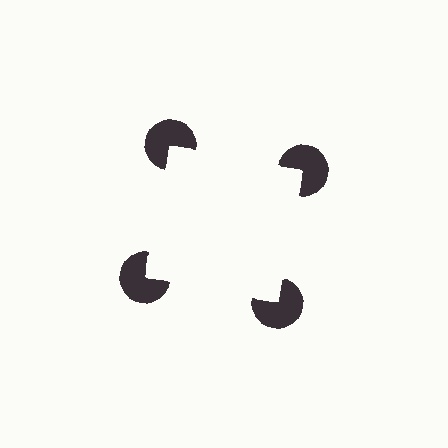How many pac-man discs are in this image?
There are 4 — one at each vertex of the illusory square.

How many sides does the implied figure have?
4 sides.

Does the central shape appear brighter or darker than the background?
It typically appears slightly brighter than the background, even though no actual brightness change is drawn.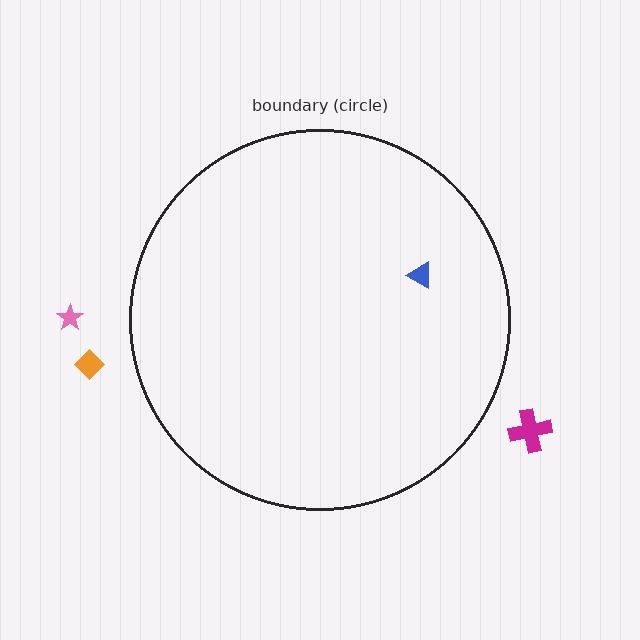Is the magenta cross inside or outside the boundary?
Outside.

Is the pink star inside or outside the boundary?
Outside.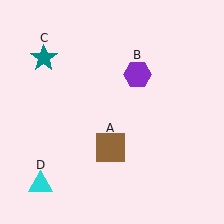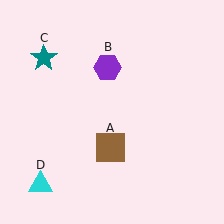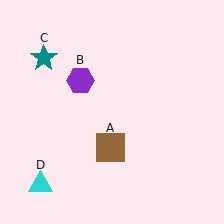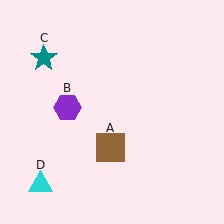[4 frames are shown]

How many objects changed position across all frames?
1 object changed position: purple hexagon (object B).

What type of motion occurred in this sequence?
The purple hexagon (object B) rotated counterclockwise around the center of the scene.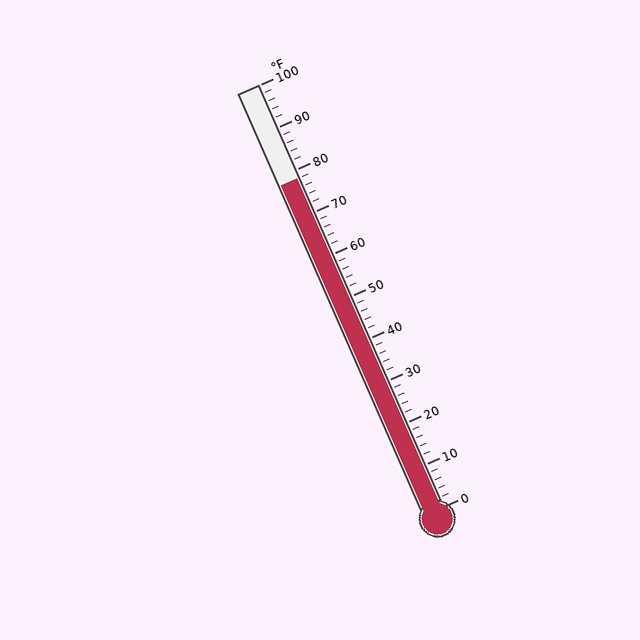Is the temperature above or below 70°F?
The temperature is above 70°F.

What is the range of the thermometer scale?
The thermometer scale ranges from 0°F to 100°F.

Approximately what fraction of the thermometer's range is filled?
The thermometer is filled to approximately 80% of its range.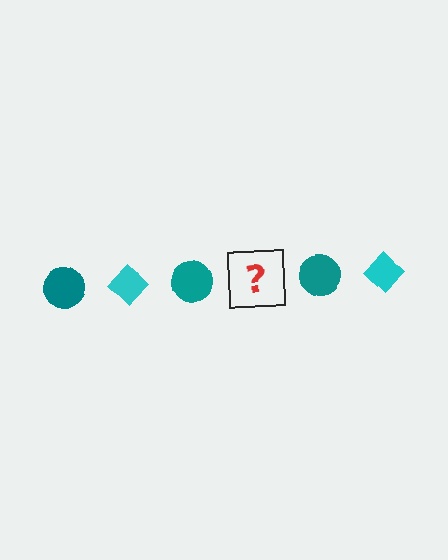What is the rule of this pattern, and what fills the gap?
The rule is that the pattern alternates between teal circle and cyan diamond. The gap should be filled with a cyan diamond.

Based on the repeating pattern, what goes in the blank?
The blank should be a cyan diamond.